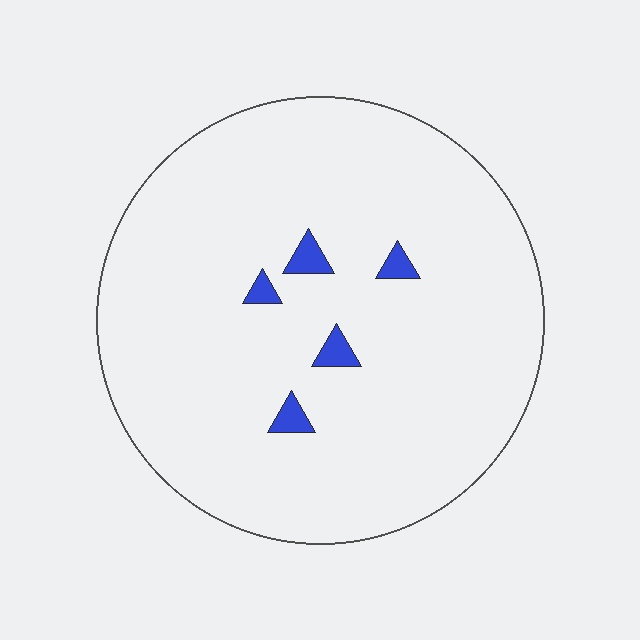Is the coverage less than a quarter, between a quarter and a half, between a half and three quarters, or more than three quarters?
Less than a quarter.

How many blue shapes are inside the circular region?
5.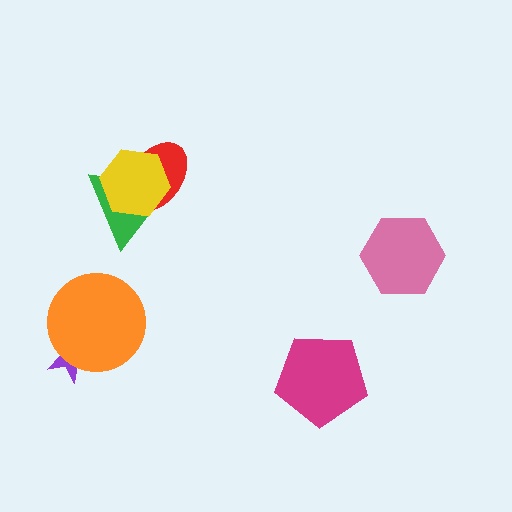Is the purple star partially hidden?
Yes, it is partially covered by another shape.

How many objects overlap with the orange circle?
1 object overlaps with the orange circle.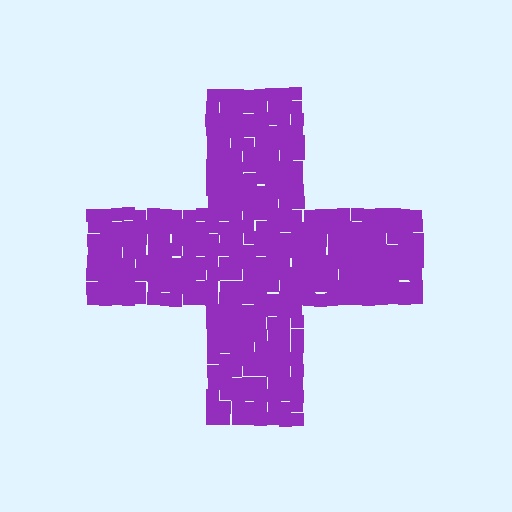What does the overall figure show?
The overall figure shows a cross.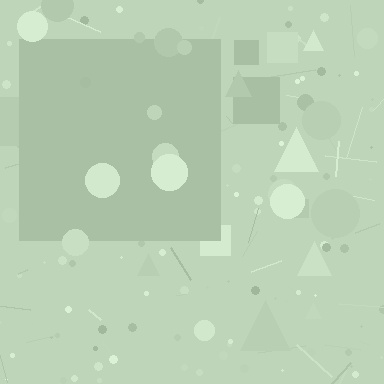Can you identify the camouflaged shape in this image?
The camouflaged shape is a square.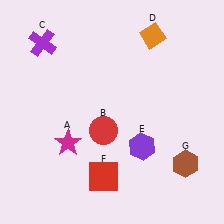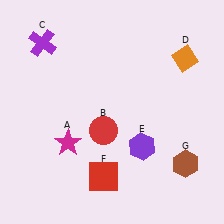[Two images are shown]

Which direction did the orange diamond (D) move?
The orange diamond (D) moved right.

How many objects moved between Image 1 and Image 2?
1 object moved between the two images.